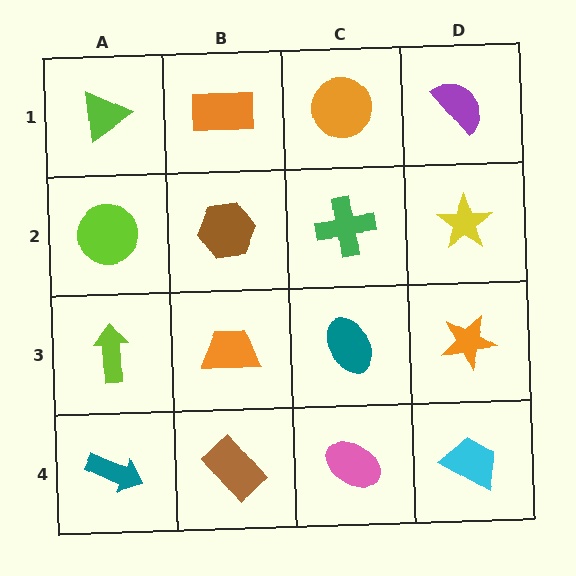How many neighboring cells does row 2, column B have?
4.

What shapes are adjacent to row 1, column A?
A lime circle (row 2, column A), an orange rectangle (row 1, column B).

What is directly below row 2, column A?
A lime arrow.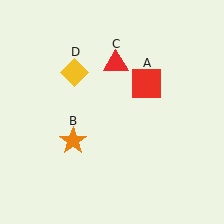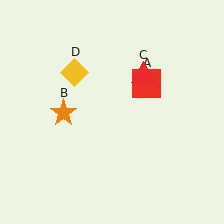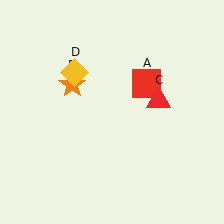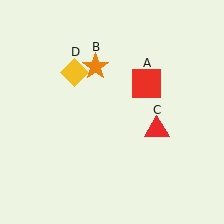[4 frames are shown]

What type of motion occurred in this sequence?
The orange star (object B), red triangle (object C) rotated clockwise around the center of the scene.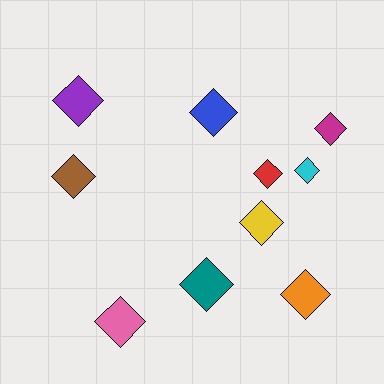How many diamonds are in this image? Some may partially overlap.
There are 10 diamonds.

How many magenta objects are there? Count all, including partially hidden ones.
There is 1 magenta object.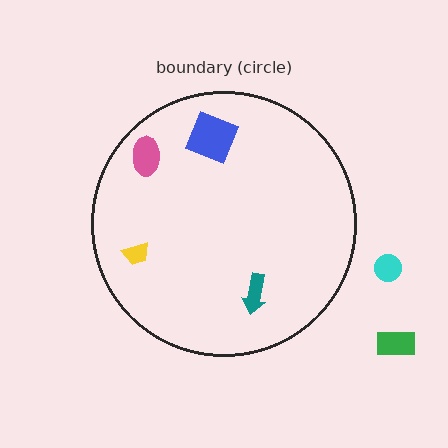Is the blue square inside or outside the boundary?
Inside.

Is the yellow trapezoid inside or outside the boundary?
Inside.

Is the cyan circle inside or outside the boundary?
Outside.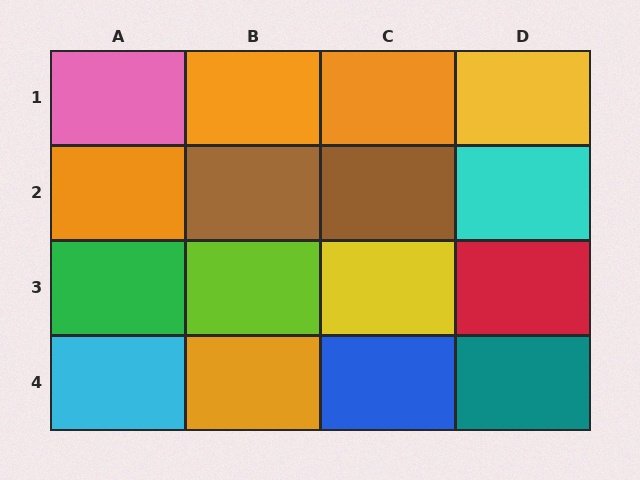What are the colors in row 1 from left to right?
Pink, orange, orange, yellow.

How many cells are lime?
1 cell is lime.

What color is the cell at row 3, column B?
Lime.